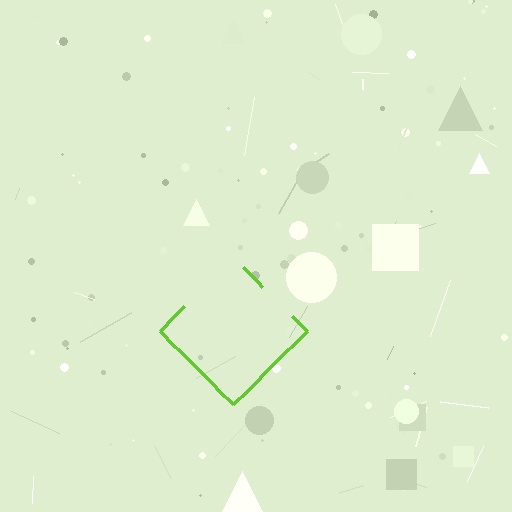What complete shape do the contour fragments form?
The contour fragments form a diamond.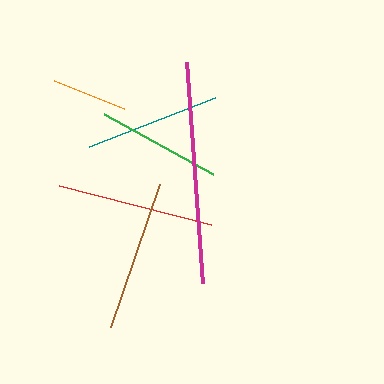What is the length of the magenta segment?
The magenta segment is approximately 222 pixels long.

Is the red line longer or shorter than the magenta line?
The magenta line is longer than the red line.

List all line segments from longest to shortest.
From longest to shortest: magenta, red, brown, teal, green, orange.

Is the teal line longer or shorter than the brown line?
The brown line is longer than the teal line.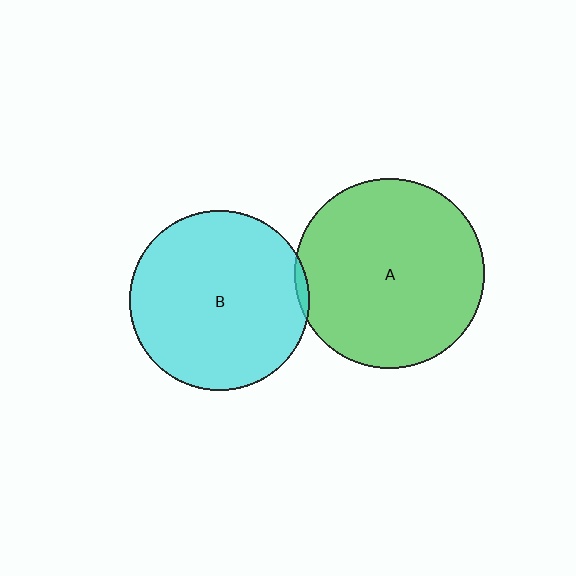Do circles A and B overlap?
Yes.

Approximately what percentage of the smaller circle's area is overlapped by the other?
Approximately 5%.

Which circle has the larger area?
Circle A (green).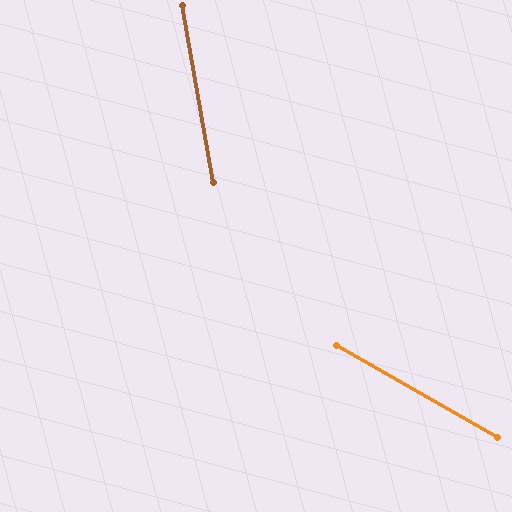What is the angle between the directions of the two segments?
Approximately 50 degrees.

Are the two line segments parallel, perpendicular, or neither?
Neither parallel nor perpendicular — they differ by about 50°.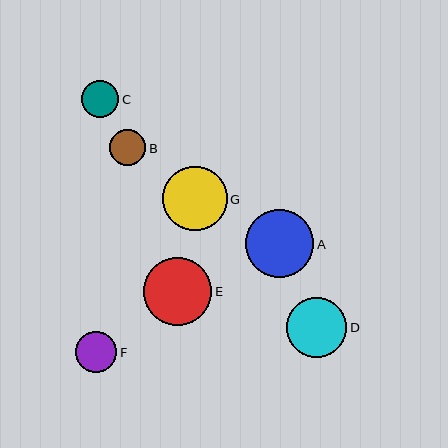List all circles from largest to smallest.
From largest to smallest: A, E, G, D, F, C, B.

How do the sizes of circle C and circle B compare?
Circle C and circle B are approximately the same size.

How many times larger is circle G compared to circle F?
Circle G is approximately 1.6 times the size of circle F.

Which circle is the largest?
Circle A is the largest with a size of approximately 68 pixels.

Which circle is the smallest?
Circle B is the smallest with a size of approximately 36 pixels.